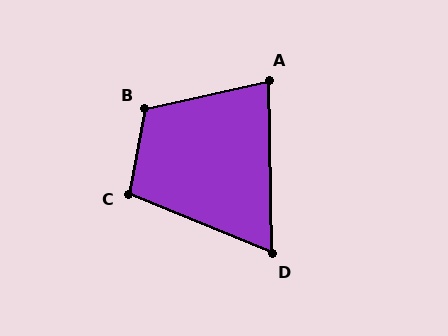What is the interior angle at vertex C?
Approximately 102 degrees (obtuse).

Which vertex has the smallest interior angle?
D, at approximately 66 degrees.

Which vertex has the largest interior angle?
B, at approximately 114 degrees.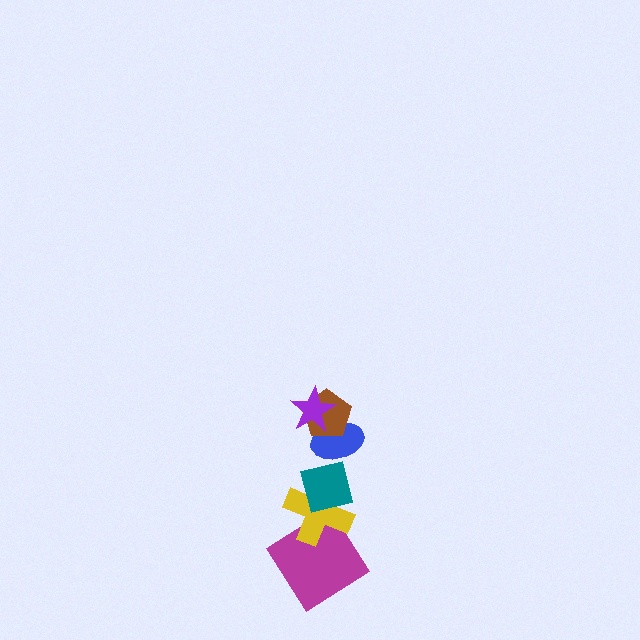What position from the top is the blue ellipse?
The blue ellipse is 3rd from the top.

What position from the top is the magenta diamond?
The magenta diamond is 6th from the top.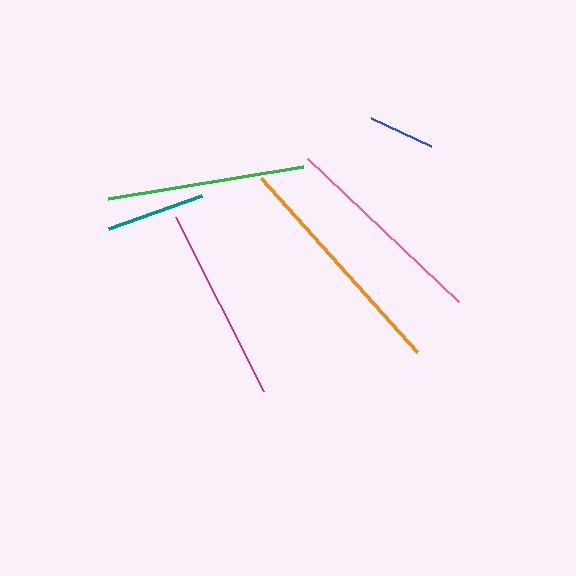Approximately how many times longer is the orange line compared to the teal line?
The orange line is approximately 2.4 times the length of the teal line.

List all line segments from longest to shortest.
From longest to shortest: orange, pink, green, magenta, teal, blue.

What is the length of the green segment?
The green segment is approximately 198 pixels long.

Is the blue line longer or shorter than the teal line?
The teal line is longer than the blue line.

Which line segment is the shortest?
The blue line is the shortest at approximately 65 pixels.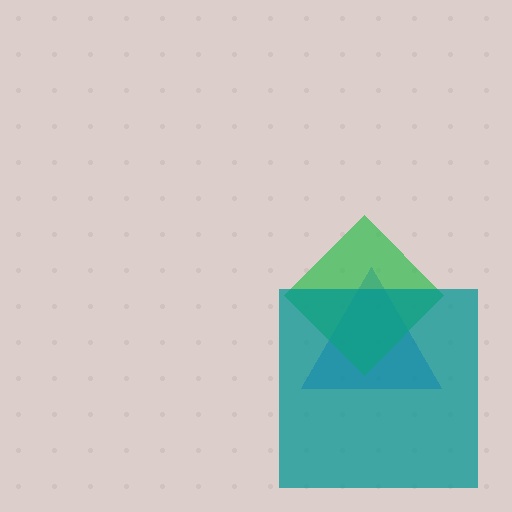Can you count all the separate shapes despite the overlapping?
Yes, there are 3 separate shapes.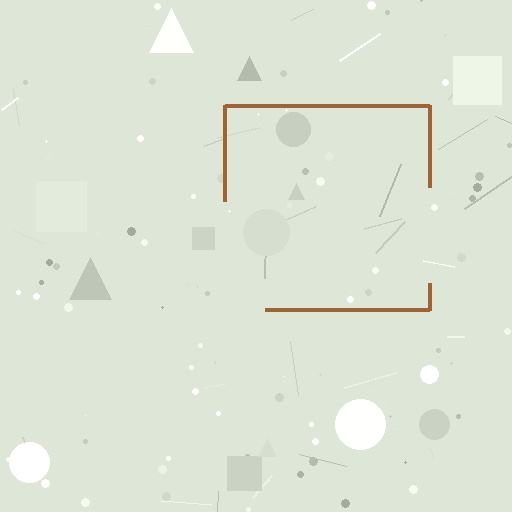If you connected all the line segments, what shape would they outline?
They would outline a square.